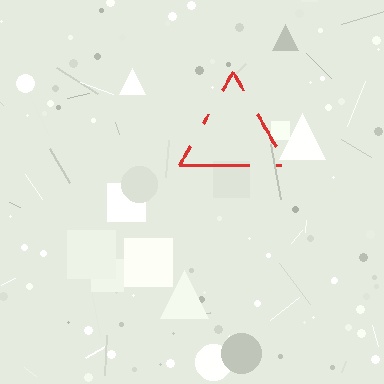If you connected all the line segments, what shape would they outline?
They would outline a triangle.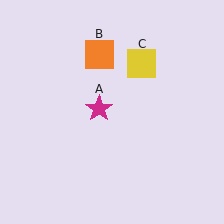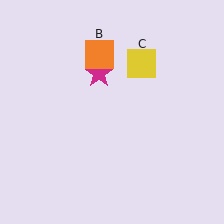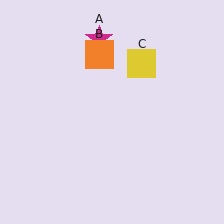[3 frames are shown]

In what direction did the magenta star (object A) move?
The magenta star (object A) moved up.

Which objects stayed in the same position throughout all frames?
Orange square (object B) and yellow square (object C) remained stationary.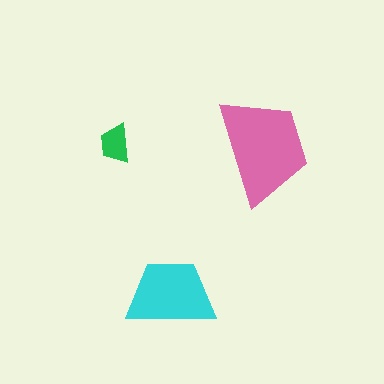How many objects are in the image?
There are 3 objects in the image.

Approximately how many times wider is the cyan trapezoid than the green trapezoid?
About 2.5 times wider.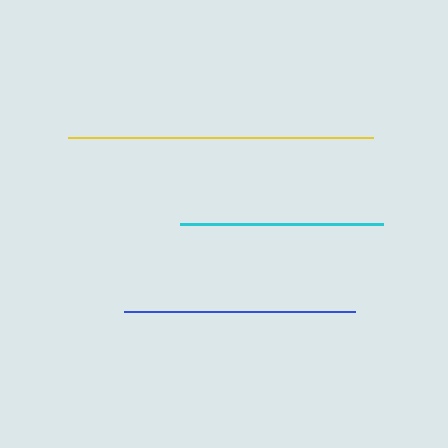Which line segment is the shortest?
The cyan line is the shortest at approximately 202 pixels.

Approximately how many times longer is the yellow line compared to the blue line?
The yellow line is approximately 1.3 times the length of the blue line.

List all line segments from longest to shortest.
From longest to shortest: yellow, blue, cyan.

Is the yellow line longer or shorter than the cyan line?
The yellow line is longer than the cyan line.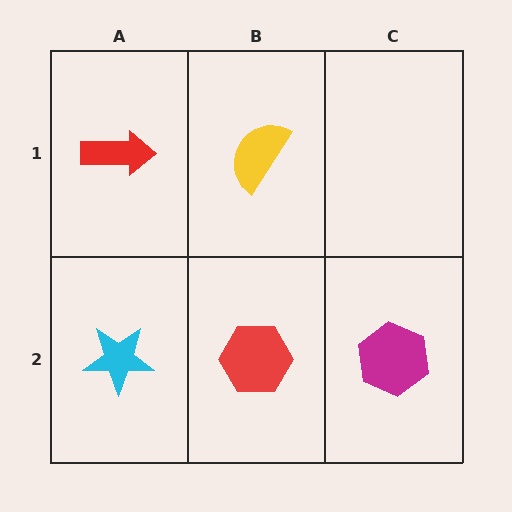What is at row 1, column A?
A red arrow.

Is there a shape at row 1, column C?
No, that cell is empty.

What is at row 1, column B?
A yellow semicircle.